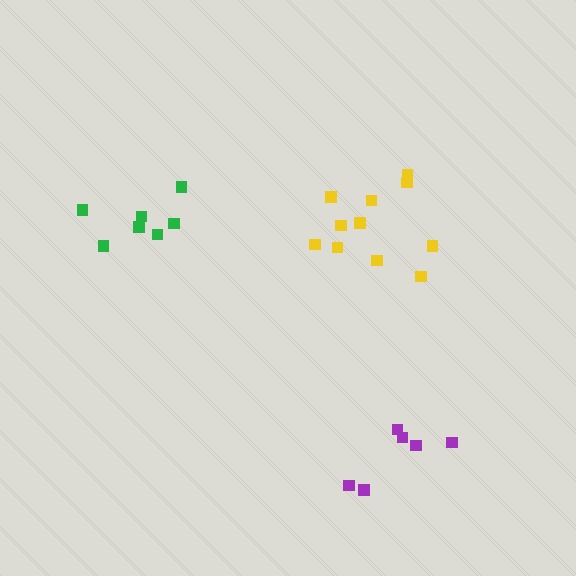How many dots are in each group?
Group 1: 11 dots, Group 2: 6 dots, Group 3: 7 dots (24 total).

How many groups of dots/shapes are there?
There are 3 groups.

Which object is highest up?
The green cluster is topmost.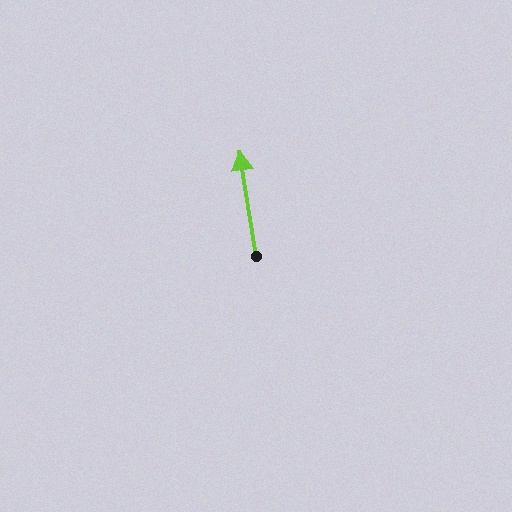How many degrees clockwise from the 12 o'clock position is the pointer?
Approximately 351 degrees.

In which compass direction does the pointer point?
North.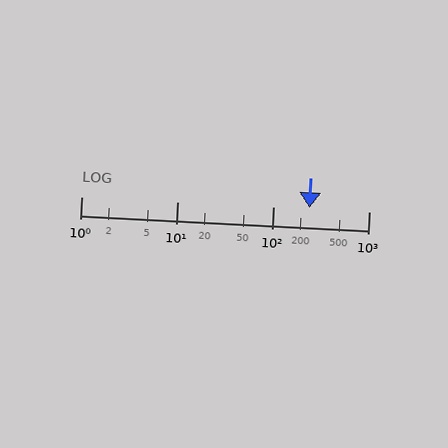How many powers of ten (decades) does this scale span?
The scale spans 3 decades, from 1 to 1000.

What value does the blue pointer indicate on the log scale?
The pointer indicates approximately 240.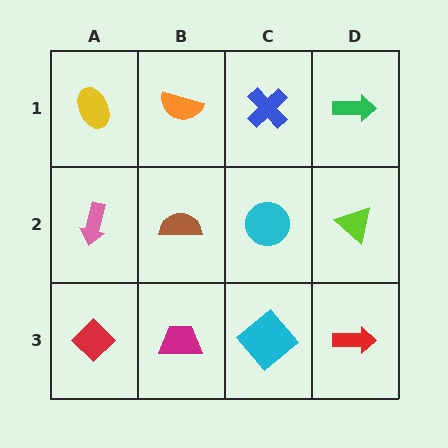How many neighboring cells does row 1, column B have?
3.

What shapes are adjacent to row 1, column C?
A cyan circle (row 2, column C), an orange semicircle (row 1, column B), a green arrow (row 1, column D).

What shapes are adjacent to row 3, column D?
A lime triangle (row 2, column D), a cyan diamond (row 3, column C).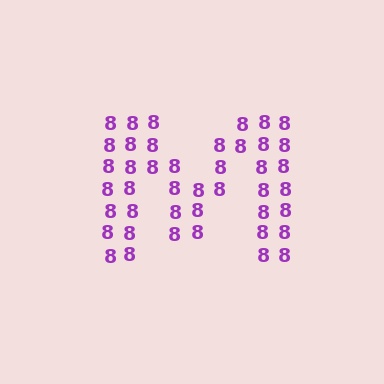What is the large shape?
The large shape is the letter M.